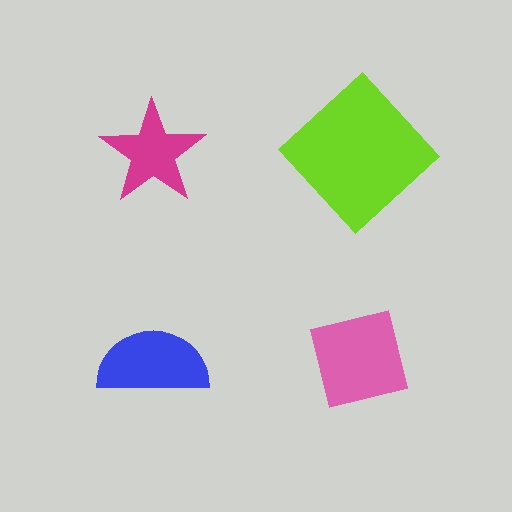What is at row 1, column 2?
A lime diamond.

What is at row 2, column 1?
A blue semicircle.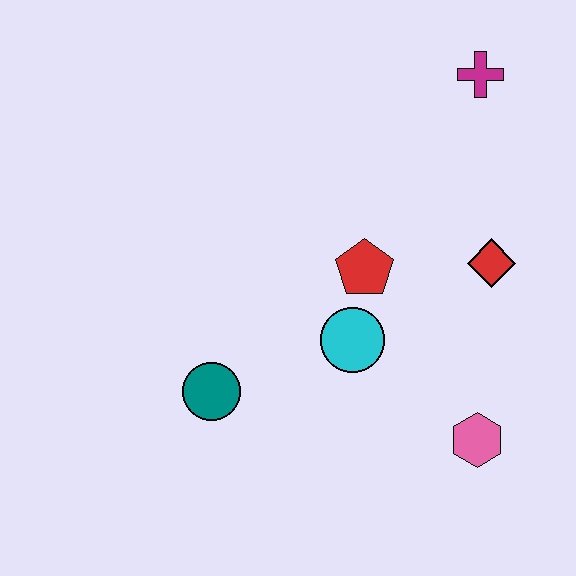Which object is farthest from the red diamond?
The teal circle is farthest from the red diamond.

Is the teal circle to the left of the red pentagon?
Yes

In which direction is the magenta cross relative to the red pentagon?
The magenta cross is above the red pentagon.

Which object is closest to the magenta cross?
The red diamond is closest to the magenta cross.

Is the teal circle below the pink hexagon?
No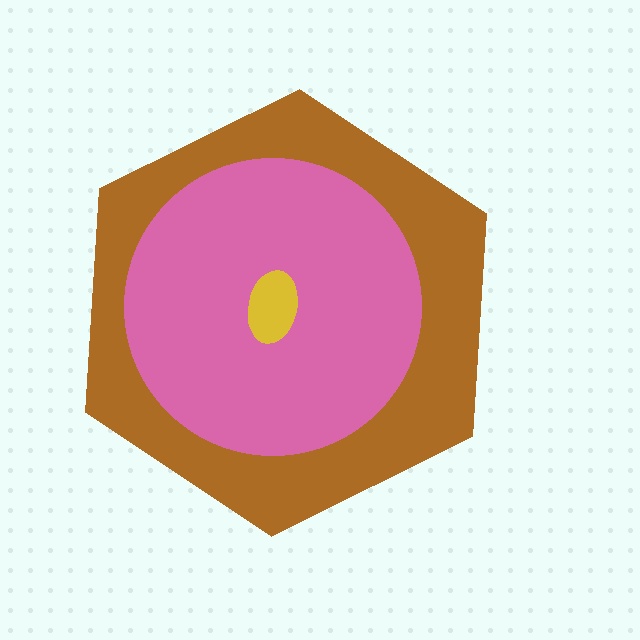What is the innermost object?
The yellow ellipse.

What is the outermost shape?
The brown hexagon.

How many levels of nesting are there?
3.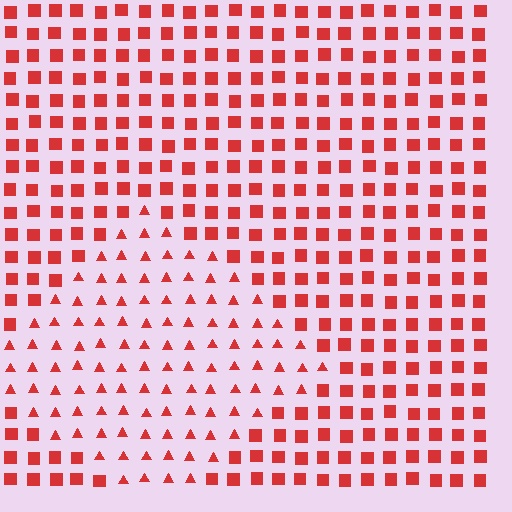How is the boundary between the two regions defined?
The boundary is defined by a change in element shape: triangles inside vs. squares outside. All elements share the same color and spacing.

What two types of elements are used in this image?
The image uses triangles inside the diamond region and squares outside it.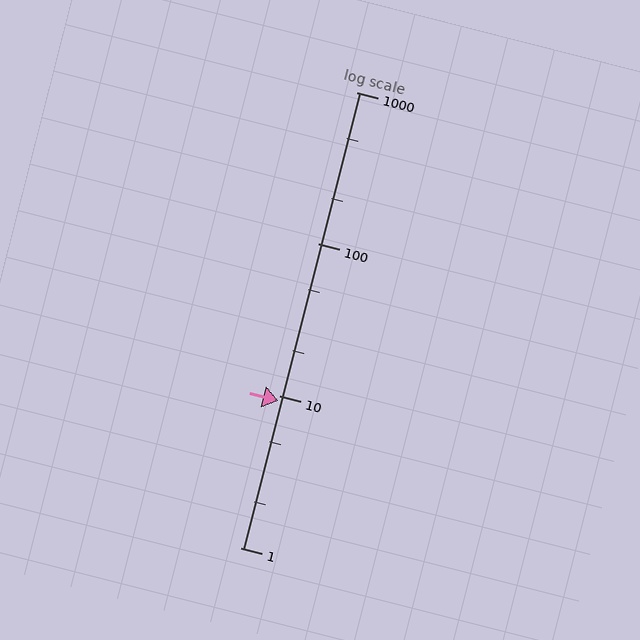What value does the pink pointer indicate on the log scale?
The pointer indicates approximately 9.3.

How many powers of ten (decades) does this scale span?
The scale spans 3 decades, from 1 to 1000.